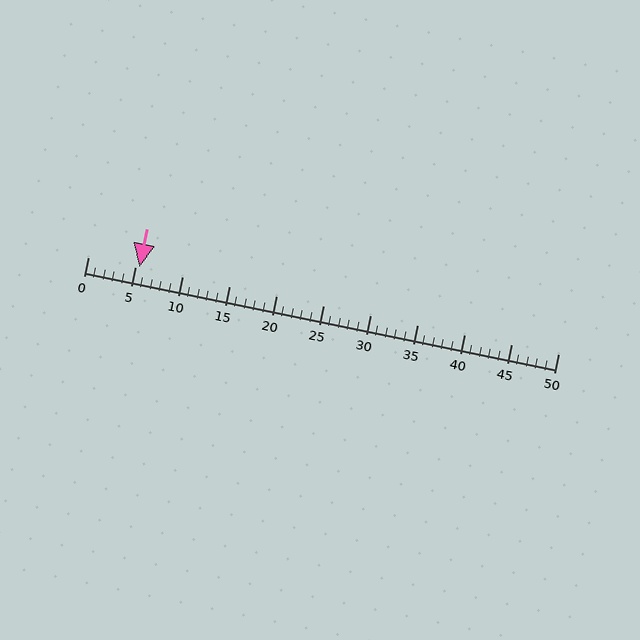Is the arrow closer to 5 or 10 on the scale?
The arrow is closer to 5.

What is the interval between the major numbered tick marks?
The major tick marks are spaced 5 units apart.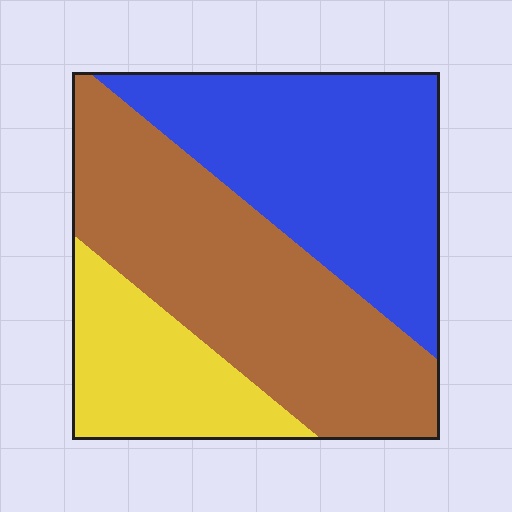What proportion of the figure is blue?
Blue takes up between a quarter and a half of the figure.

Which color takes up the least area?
Yellow, at roughly 20%.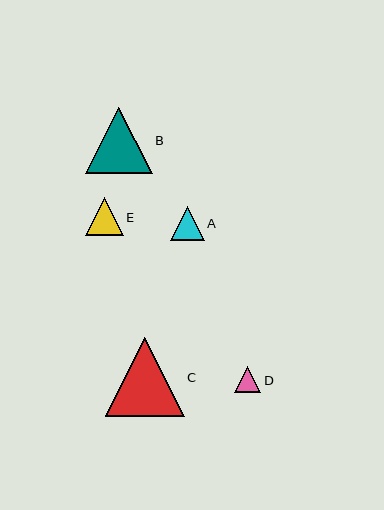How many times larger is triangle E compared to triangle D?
Triangle E is approximately 1.4 times the size of triangle D.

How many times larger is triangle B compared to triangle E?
Triangle B is approximately 1.8 times the size of triangle E.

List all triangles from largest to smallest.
From largest to smallest: C, B, E, A, D.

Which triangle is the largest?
Triangle C is the largest with a size of approximately 79 pixels.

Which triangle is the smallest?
Triangle D is the smallest with a size of approximately 26 pixels.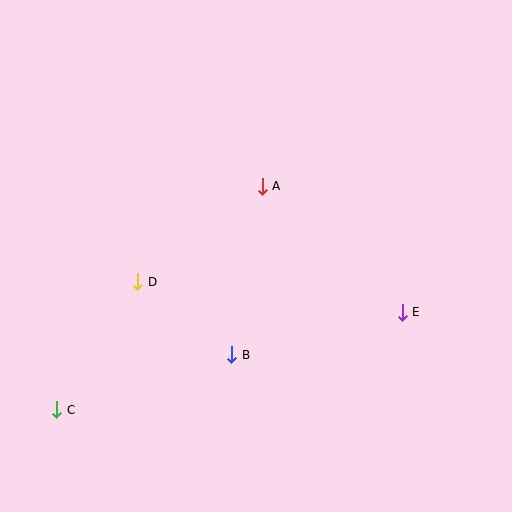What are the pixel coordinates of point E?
Point E is at (402, 312).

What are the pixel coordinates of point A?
Point A is at (262, 186).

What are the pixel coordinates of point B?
Point B is at (232, 355).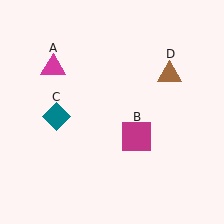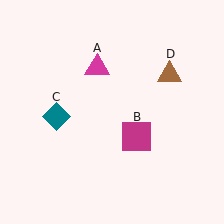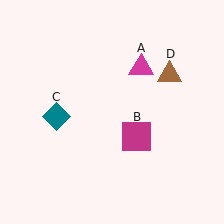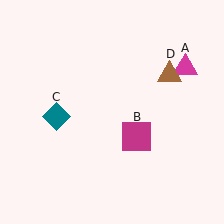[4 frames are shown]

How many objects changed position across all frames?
1 object changed position: magenta triangle (object A).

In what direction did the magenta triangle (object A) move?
The magenta triangle (object A) moved right.